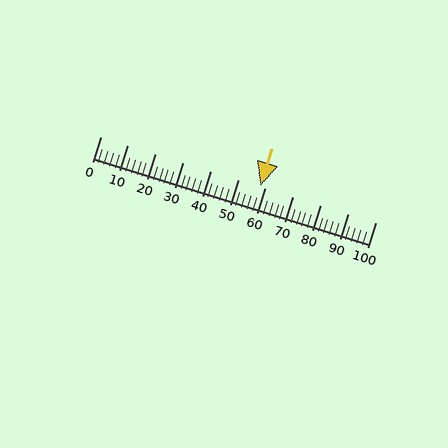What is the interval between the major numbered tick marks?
The major tick marks are spaced 10 units apart.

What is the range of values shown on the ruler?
The ruler shows values from 0 to 100.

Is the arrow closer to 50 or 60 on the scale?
The arrow is closer to 60.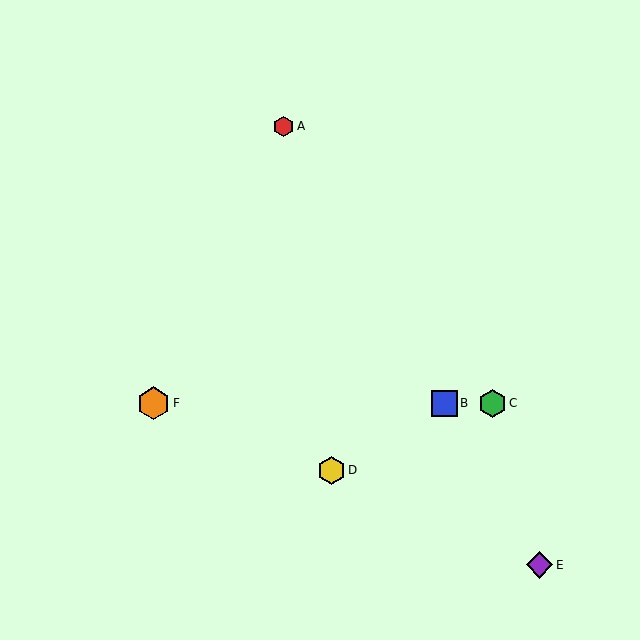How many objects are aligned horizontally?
3 objects (B, C, F) are aligned horizontally.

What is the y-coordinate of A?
Object A is at y≈126.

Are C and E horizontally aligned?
No, C is at y≈403 and E is at y≈565.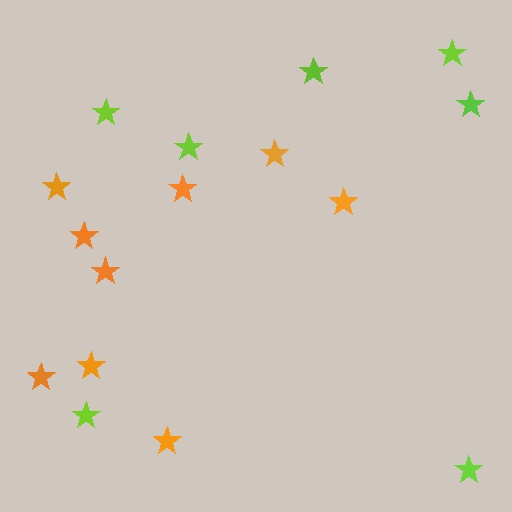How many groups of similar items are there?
There are 2 groups: one group of orange stars (9) and one group of lime stars (7).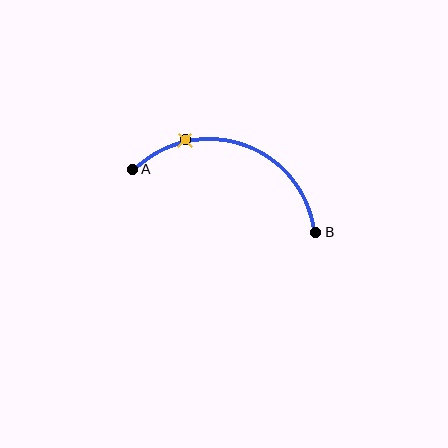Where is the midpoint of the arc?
The arc midpoint is the point on the curve farthest from the straight line joining A and B. It sits above that line.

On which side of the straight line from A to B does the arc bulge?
The arc bulges above the straight line connecting A and B.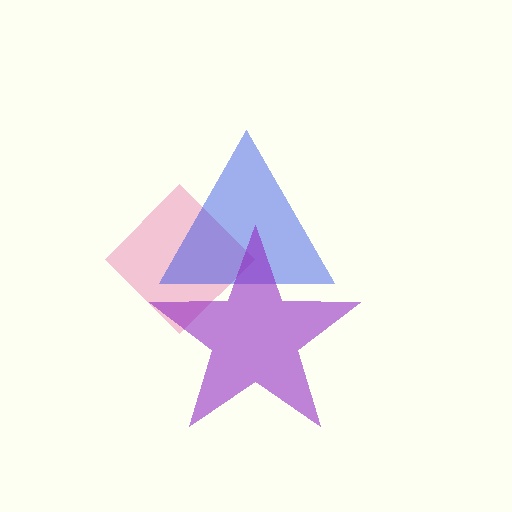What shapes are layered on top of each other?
The layered shapes are: a pink diamond, a blue triangle, a purple star.